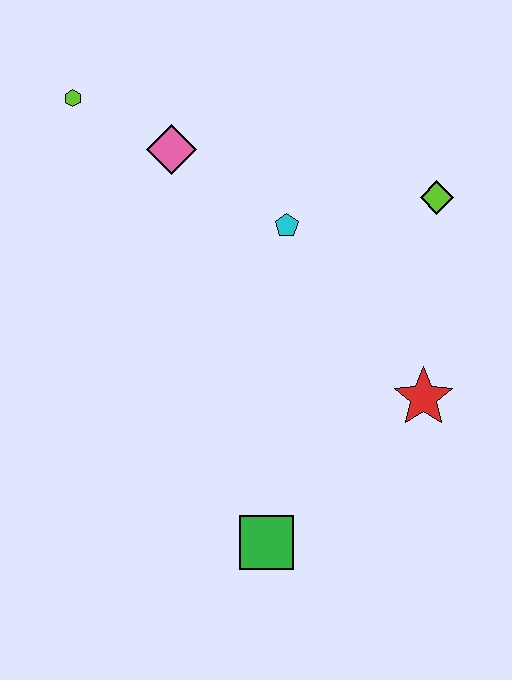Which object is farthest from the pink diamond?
The green square is farthest from the pink diamond.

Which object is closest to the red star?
The lime diamond is closest to the red star.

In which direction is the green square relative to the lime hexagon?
The green square is below the lime hexagon.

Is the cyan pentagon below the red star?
No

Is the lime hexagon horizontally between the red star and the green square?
No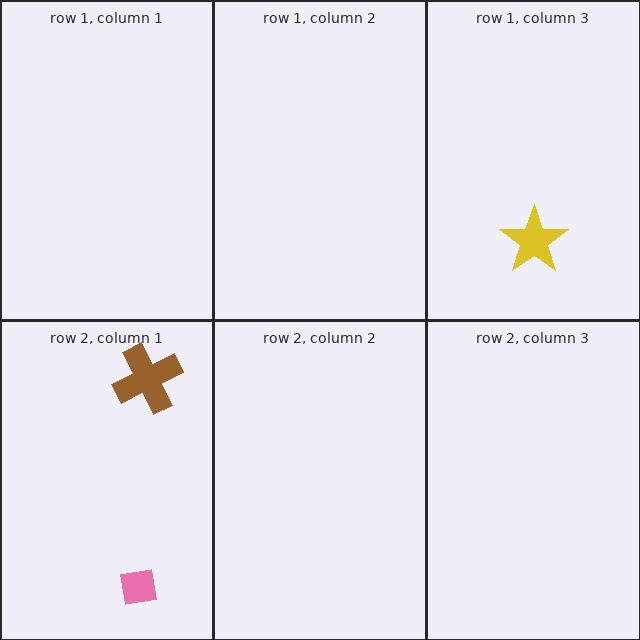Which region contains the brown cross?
The row 2, column 1 region.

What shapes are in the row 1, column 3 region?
The yellow star.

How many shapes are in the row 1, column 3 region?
1.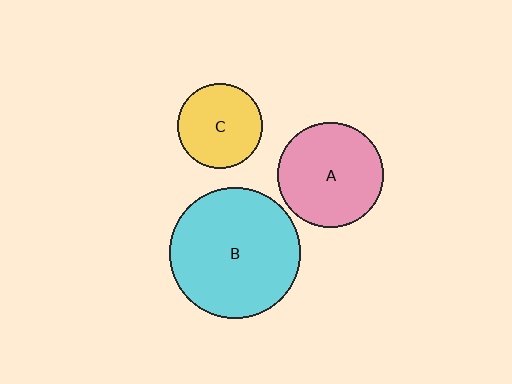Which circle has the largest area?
Circle B (cyan).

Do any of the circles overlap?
No, none of the circles overlap.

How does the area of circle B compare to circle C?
Approximately 2.4 times.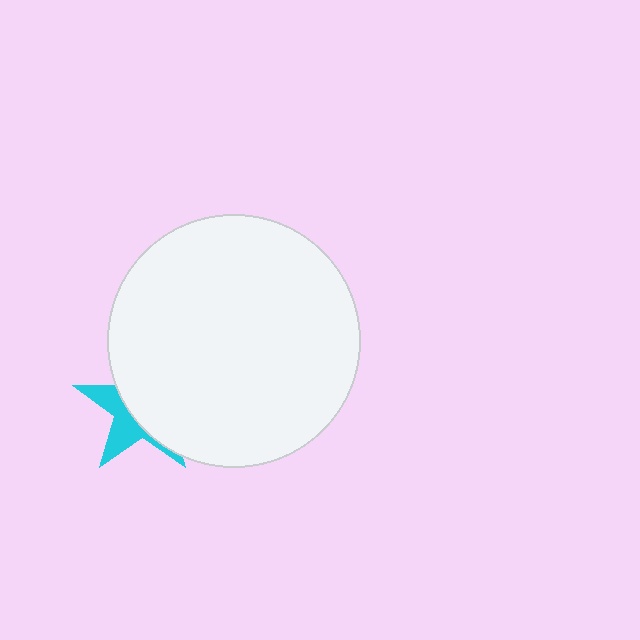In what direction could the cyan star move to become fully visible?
The cyan star could move left. That would shift it out from behind the white circle entirely.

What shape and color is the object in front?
The object in front is a white circle.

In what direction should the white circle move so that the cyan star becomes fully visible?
The white circle should move right. That is the shortest direction to clear the overlap and leave the cyan star fully visible.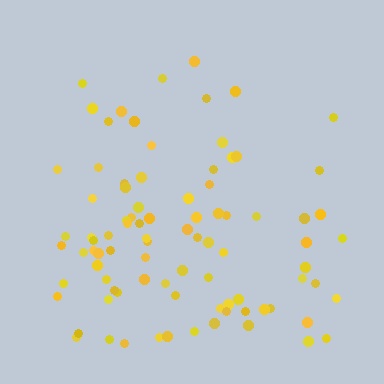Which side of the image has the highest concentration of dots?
The bottom.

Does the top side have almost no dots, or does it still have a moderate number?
Still a moderate number, just noticeably fewer than the bottom.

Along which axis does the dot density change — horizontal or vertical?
Vertical.